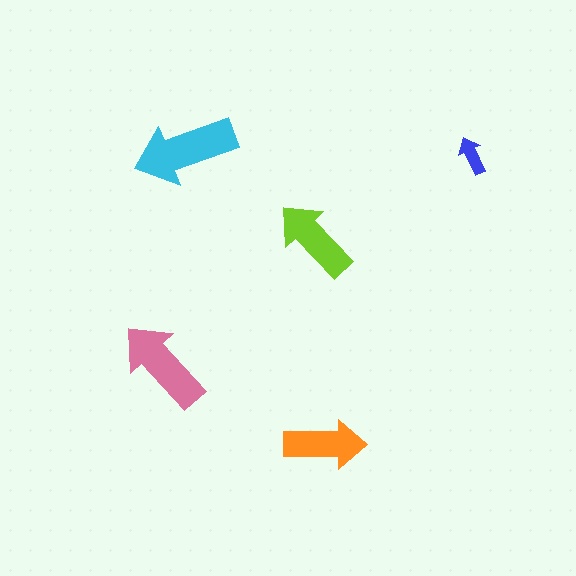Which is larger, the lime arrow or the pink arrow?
The pink one.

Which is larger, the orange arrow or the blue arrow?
The orange one.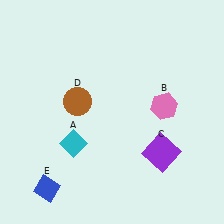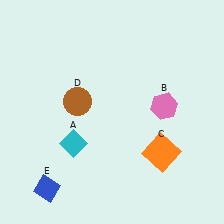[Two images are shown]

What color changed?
The square (C) changed from purple in Image 1 to orange in Image 2.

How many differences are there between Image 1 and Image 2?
There is 1 difference between the two images.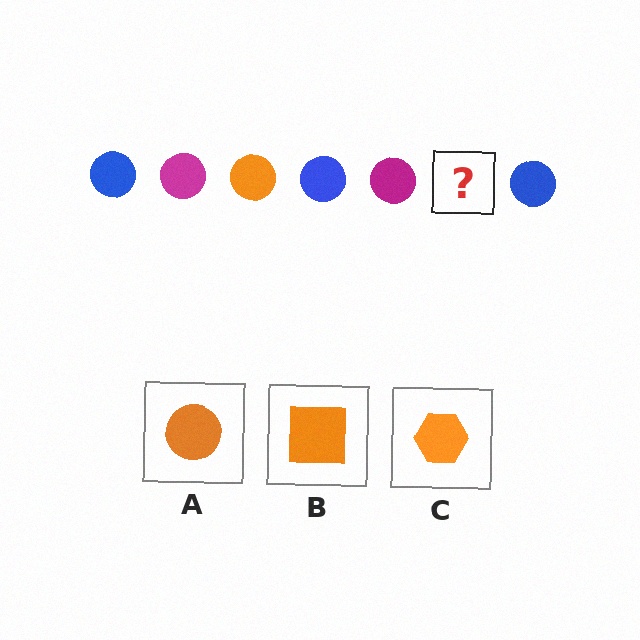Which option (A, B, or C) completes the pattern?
A.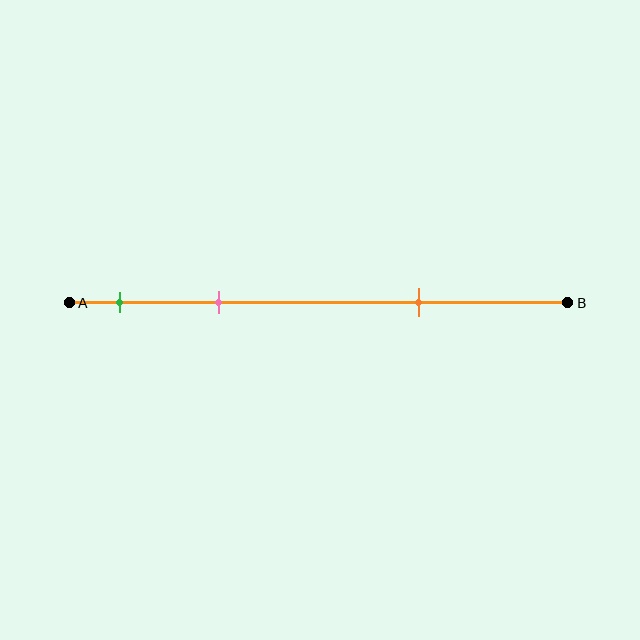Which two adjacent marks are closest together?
The green and pink marks are the closest adjacent pair.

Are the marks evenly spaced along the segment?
No, the marks are not evenly spaced.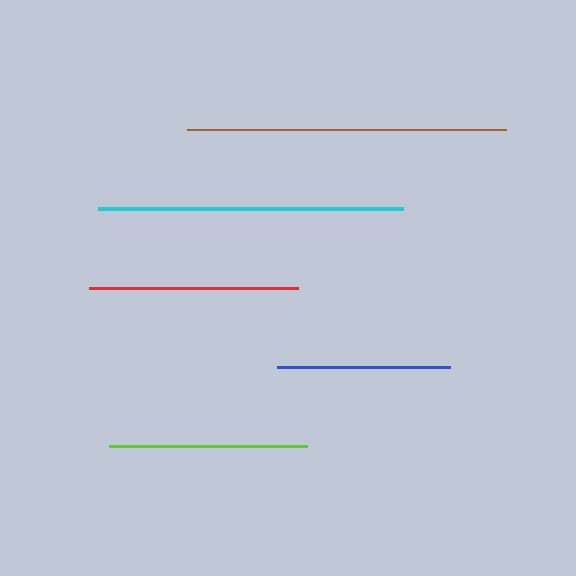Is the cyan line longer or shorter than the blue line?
The cyan line is longer than the blue line.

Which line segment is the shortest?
The blue line is the shortest at approximately 174 pixels.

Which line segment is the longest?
The brown line is the longest at approximately 319 pixels.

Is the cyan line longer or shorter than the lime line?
The cyan line is longer than the lime line.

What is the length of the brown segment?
The brown segment is approximately 319 pixels long.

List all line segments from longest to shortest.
From longest to shortest: brown, cyan, red, lime, blue.